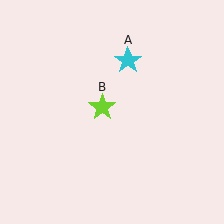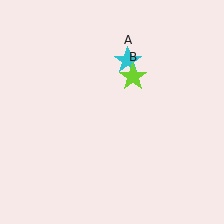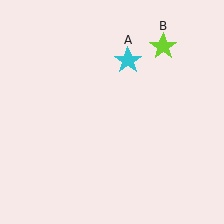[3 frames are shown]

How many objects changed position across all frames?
1 object changed position: lime star (object B).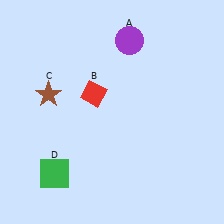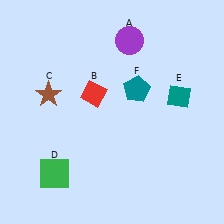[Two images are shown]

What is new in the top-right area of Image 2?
A teal diamond (E) was added in the top-right area of Image 2.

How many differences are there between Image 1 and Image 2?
There are 2 differences between the two images.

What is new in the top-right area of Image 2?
A teal pentagon (F) was added in the top-right area of Image 2.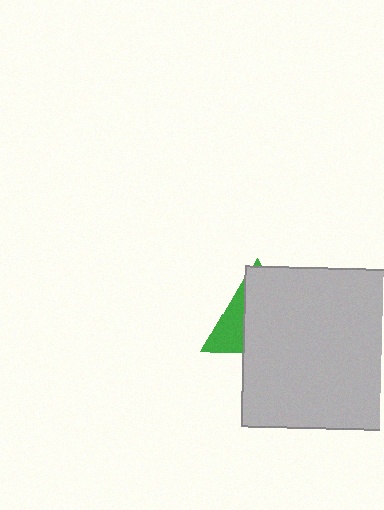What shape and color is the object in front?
The object in front is a light gray square.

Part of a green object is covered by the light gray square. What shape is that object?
It is a triangle.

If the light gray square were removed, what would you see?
You would see the complete green triangle.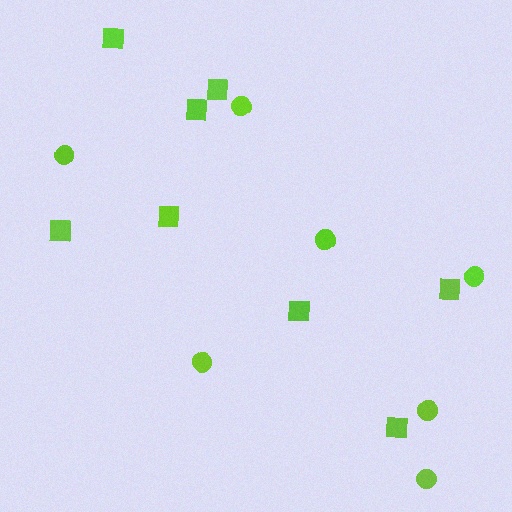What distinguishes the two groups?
There are 2 groups: one group of squares (8) and one group of circles (7).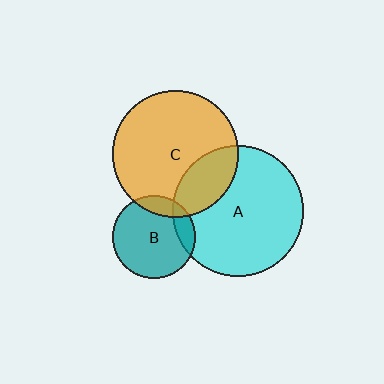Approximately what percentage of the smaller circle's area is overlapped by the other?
Approximately 15%.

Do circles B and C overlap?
Yes.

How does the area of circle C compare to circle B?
Approximately 2.3 times.